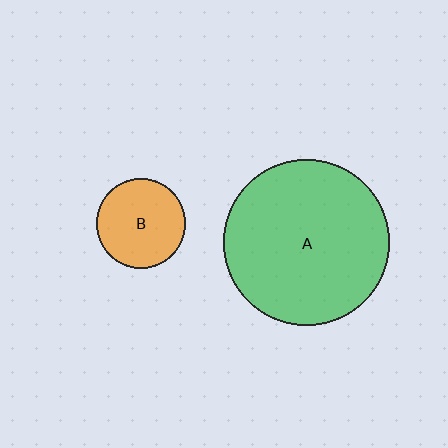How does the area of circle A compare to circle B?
Approximately 3.4 times.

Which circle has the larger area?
Circle A (green).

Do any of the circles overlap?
No, none of the circles overlap.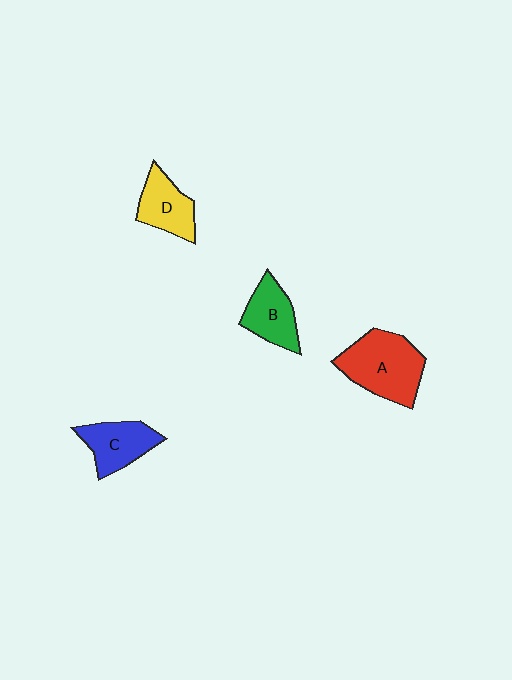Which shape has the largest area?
Shape A (red).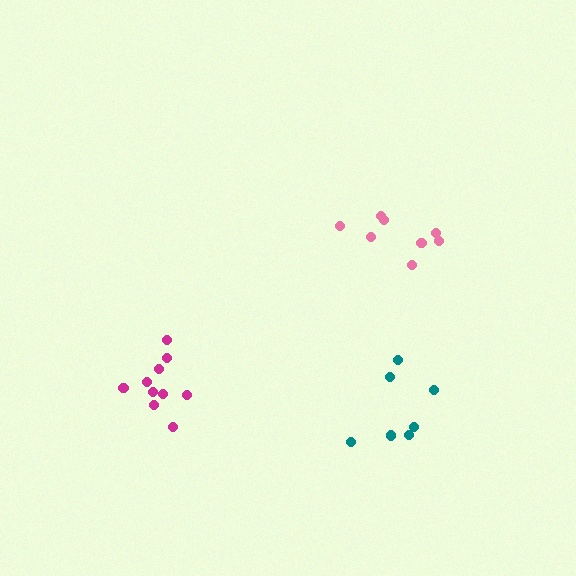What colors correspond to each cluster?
The clusters are colored: pink, magenta, teal.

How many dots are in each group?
Group 1: 8 dots, Group 2: 10 dots, Group 3: 7 dots (25 total).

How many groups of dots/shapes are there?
There are 3 groups.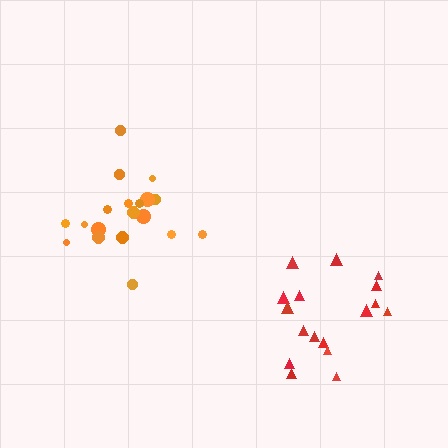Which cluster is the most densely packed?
Orange.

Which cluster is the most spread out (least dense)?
Red.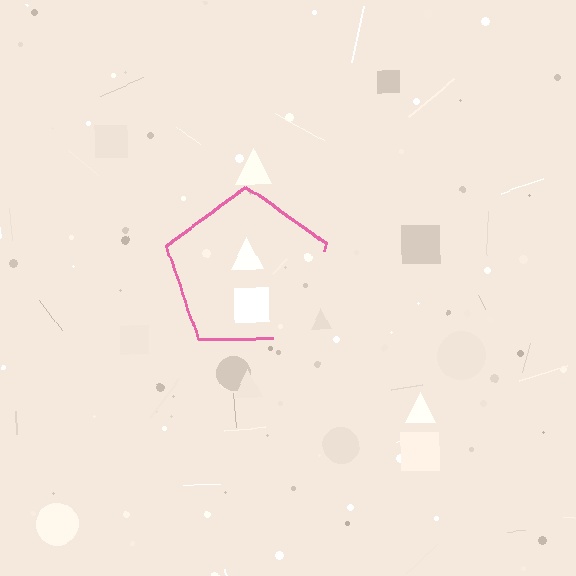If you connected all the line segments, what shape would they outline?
They would outline a pentagon.